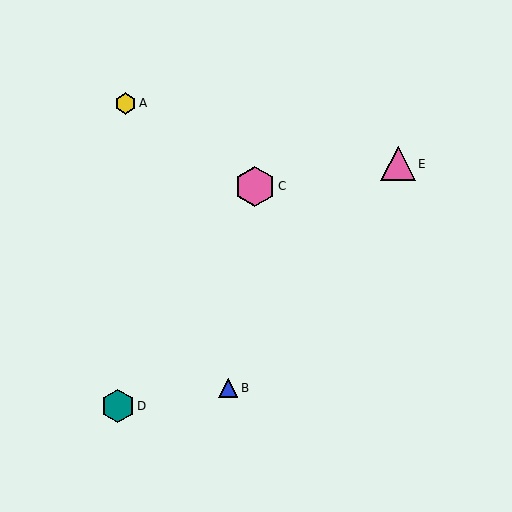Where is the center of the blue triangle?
The center of the blue triangle is at (228, 388).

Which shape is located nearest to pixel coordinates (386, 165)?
The pink triangle (labeled E) at (398, 164) is nearest to that location.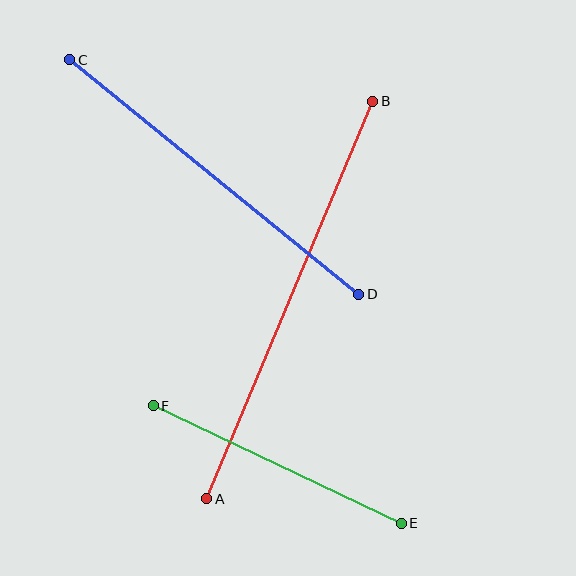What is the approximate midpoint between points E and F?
The midpoint is at approximately (277, 464) pixels.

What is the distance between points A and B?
The distance is approximately 431 pixels.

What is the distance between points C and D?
The distance is approximately 372 pixels.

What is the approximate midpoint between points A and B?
The midpoint is at approximately (290, 300) pixels.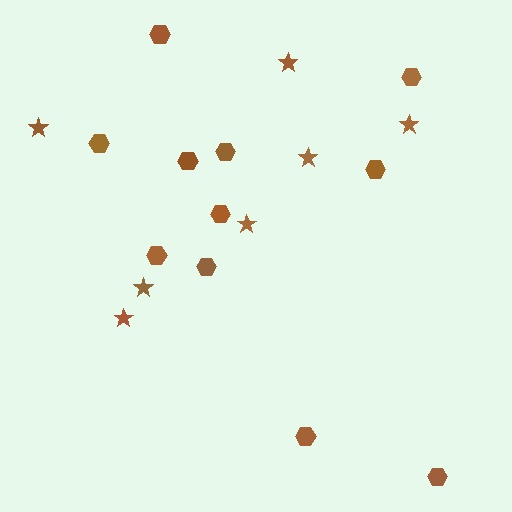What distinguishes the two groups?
There are 2 groups: one group of stars (7) and one group of hexagons (11).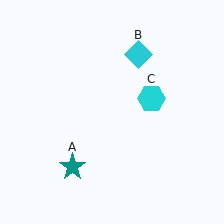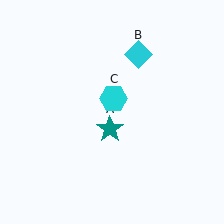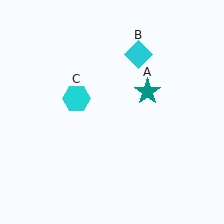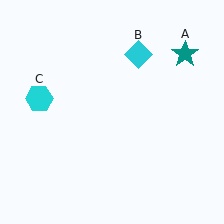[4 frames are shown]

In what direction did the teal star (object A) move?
The teal star (object A) moved up and to the right.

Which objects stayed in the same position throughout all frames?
Cyan diamond (object B) remained stationary.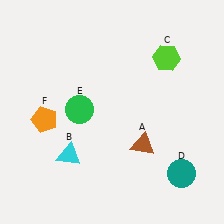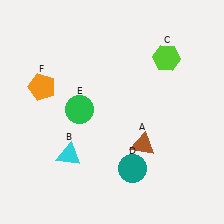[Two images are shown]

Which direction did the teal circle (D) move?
The teal circle (D) moved left.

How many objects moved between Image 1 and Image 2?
2 objects moved between the two images.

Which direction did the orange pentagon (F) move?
The orange pentagon (F) moved up.